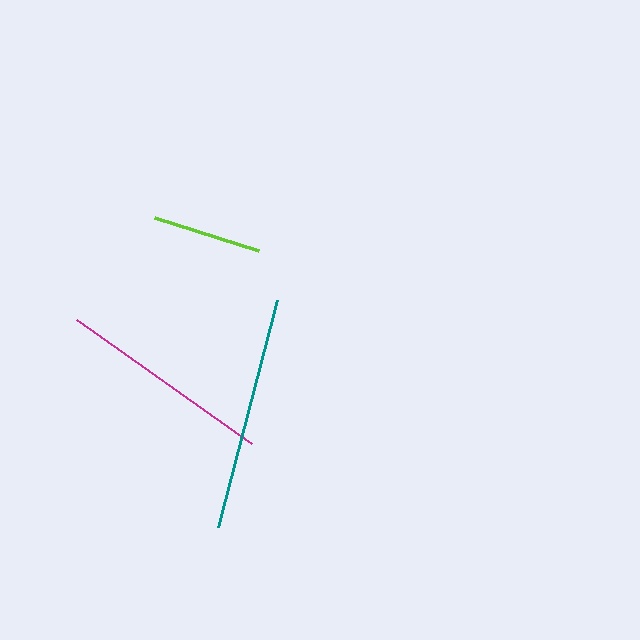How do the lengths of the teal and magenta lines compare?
The teal and magenta lines are approximately the same length.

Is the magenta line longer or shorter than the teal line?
The teal line is longer than the magenta line.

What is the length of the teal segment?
The teal segment is approximately 234 pixels long.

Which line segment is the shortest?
The lime line is the shortest at approximately 109 pixels.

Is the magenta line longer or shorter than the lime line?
The magenta line is longer than the lime line.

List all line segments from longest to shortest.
From longest to shortest: teal, magenta, lime.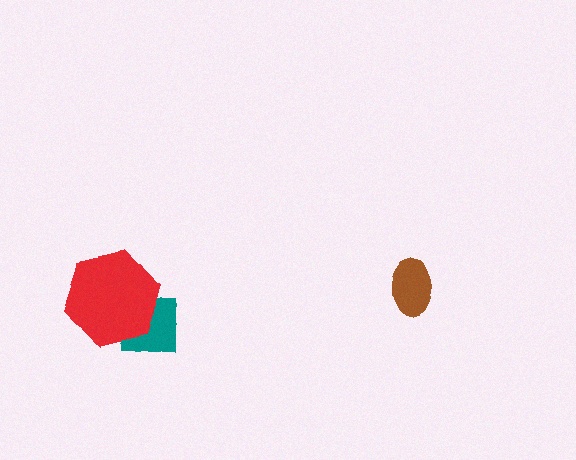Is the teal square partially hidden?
Yes, it is partially covered by another shape.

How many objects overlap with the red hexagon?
1 object overlaps with the red hexagon.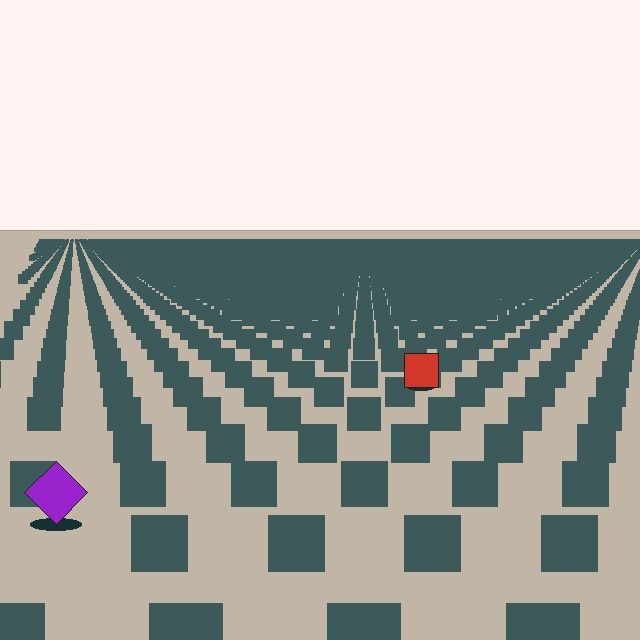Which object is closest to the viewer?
The purple diamond is closest. The texture marks near it are larger and more spread out.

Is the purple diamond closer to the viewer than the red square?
Yes. The purple diamond is closer — you can tell from the texture gradient: the ground texture is coarser near it.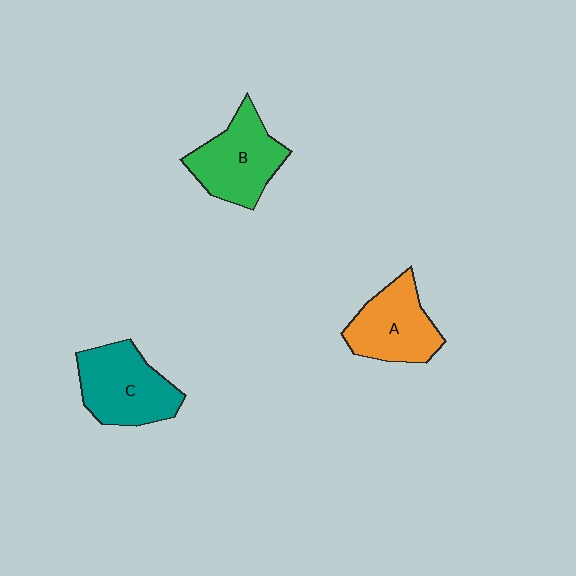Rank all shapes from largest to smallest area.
From largest to smallest: C (teal), B (green), A (orange).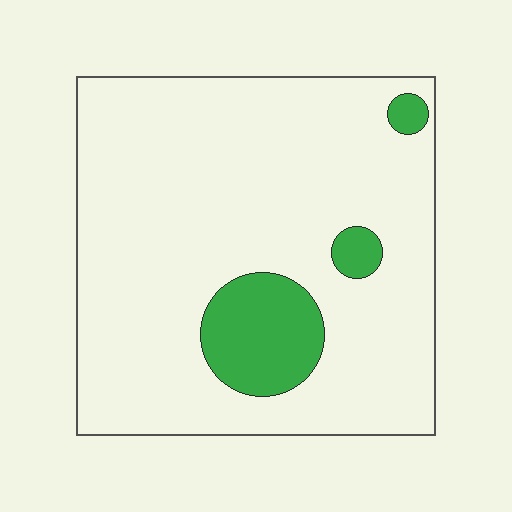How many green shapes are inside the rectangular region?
3.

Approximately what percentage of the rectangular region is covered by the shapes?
Approximately 10%.